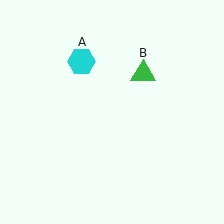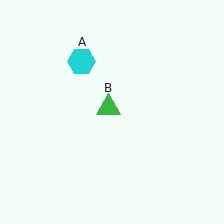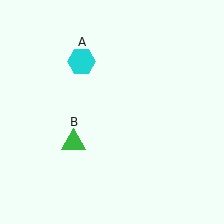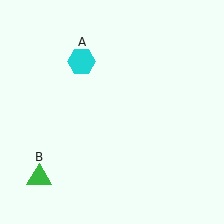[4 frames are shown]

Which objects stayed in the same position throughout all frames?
Cyan hexagon (object A) remained stationary.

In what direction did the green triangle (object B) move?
The green triangle (object B) moved down and to the left.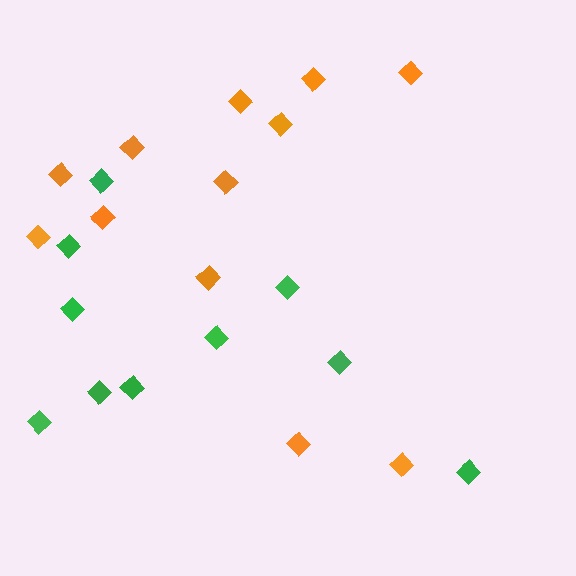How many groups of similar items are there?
There are 2 groups: one group of orange diamonds (12) and one group of green diamonds (10).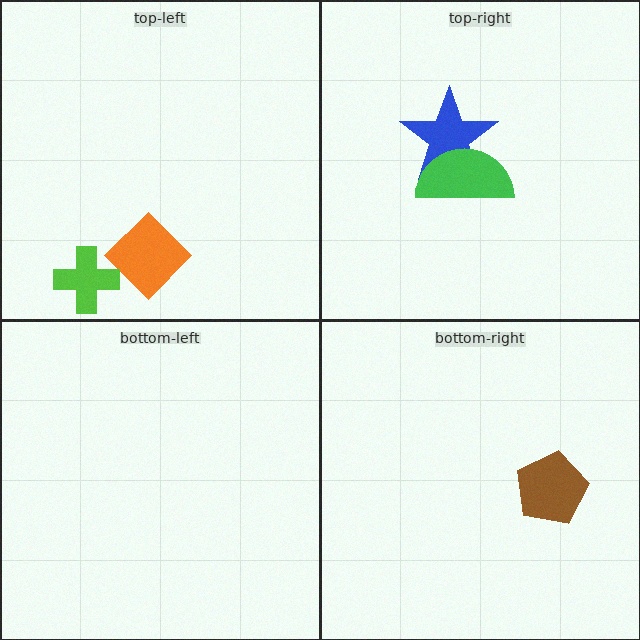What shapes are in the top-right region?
The blue star, the green semicircle.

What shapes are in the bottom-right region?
The brown pentagon.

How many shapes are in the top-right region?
2.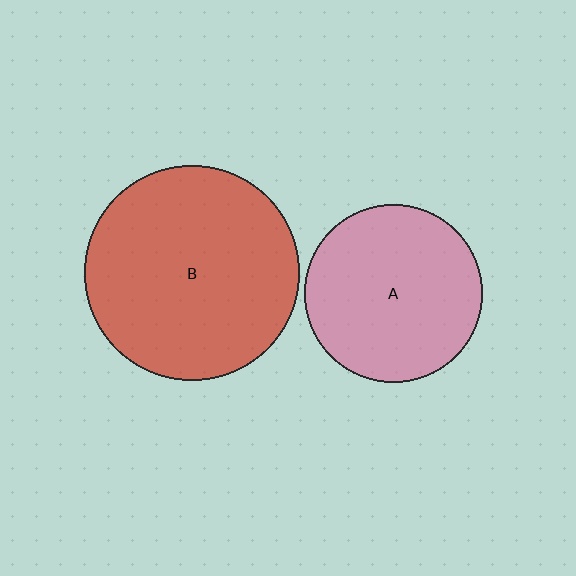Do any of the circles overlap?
No, none of the circles overlap.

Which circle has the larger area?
Circle B (red).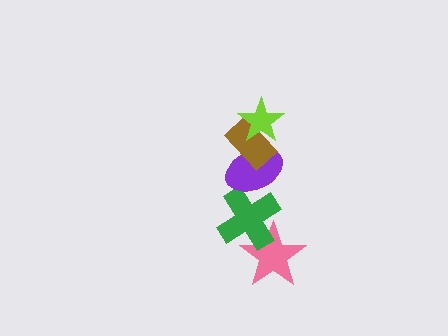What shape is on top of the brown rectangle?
The lime star is on top of the brown rectangle.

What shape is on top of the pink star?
The green cross is on top of the pink star.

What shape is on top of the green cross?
The purple ellipse is on top of the green cross.